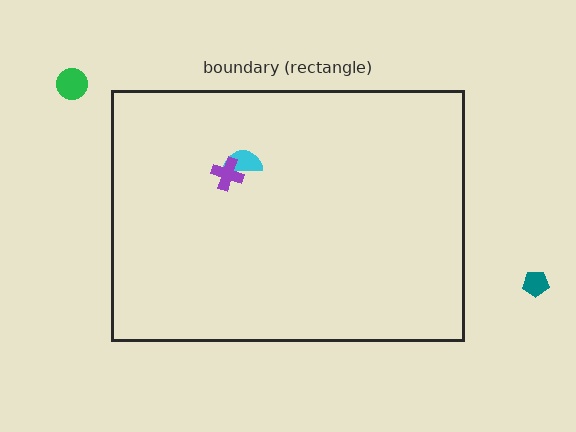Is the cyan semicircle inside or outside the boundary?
Inside.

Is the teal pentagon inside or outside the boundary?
Outside.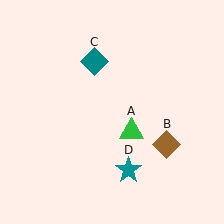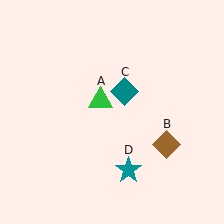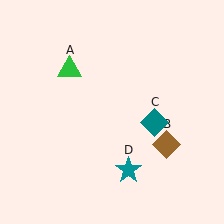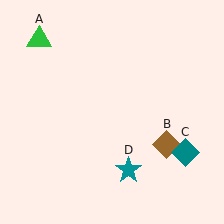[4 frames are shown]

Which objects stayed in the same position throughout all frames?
Brown diamond (object B) and teal star (object D) remained stationary.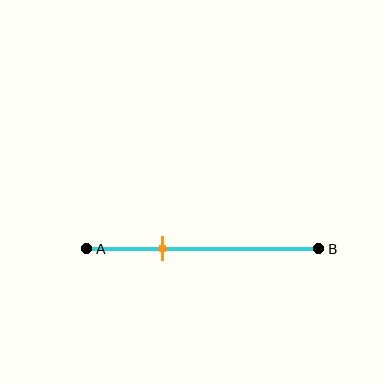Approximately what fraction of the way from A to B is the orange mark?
The orange mark is approximately 35% of the way from A to B.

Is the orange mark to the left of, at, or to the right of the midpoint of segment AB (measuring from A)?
The orange mark is to the left of the midpoint of segment AB.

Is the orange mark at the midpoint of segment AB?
No, the mark is at about 35% from A, not at the 50% midpoint.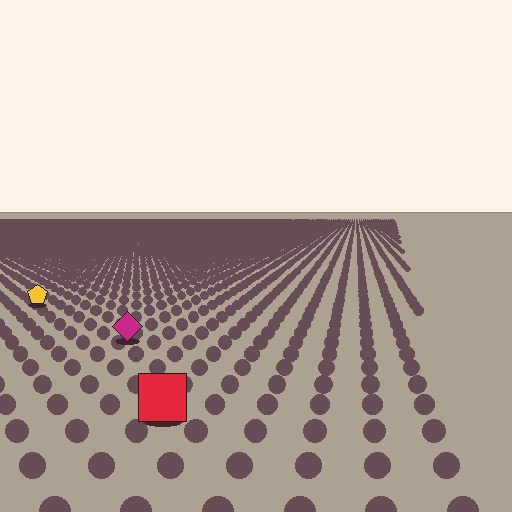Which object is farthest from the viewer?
The yellow pentagon is farthest from the viewer. It appears smaller and the ground texture around it is denser.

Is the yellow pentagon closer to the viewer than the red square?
No. The red square is closer — you can tell from the texture gradient: the ground texture is coarser near it.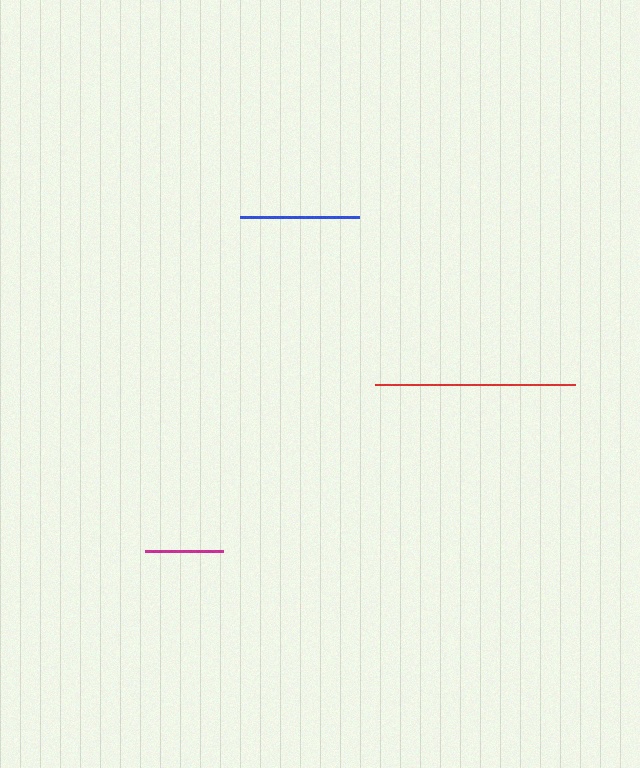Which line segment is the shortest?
The magenta line is the shortest at approximately 78 pixels.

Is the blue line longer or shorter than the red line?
The red line is longer than the blue line.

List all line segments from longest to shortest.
From longest to shortest: red, blue, magenta.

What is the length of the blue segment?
The blue segment is approximately 120 pixels long.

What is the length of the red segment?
The red segment is approximately 201 pixels long.